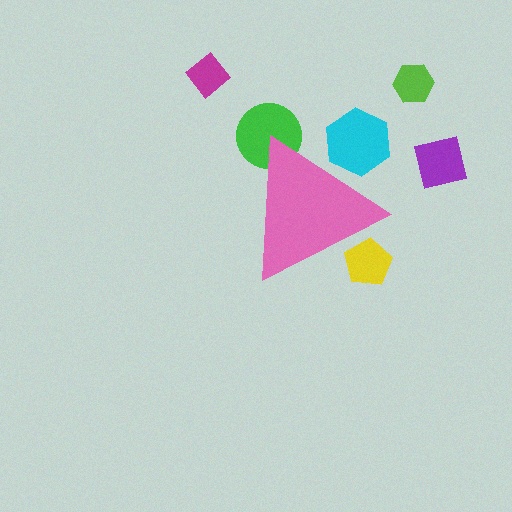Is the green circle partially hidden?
Yes, the green circle is partially hidden behind the pink triangle.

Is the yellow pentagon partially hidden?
Yes, the yellow pentagon is partially hidden behind the pink triangle.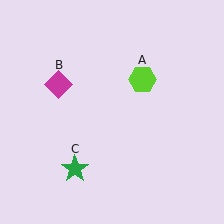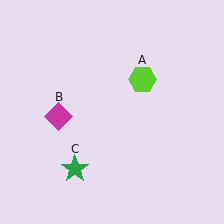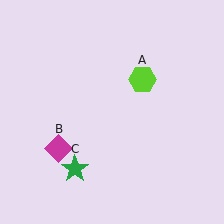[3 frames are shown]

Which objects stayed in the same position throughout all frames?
Lime hexagon (object A) and green star (object C) remained stationary.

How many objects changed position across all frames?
1 object changed position: magenta diamond (object B).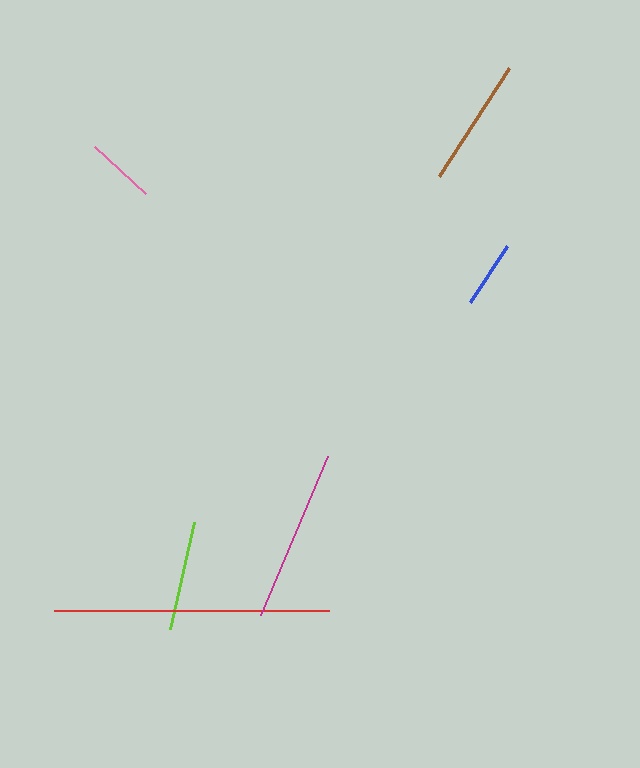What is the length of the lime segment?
The lime segment is approximately 109 pixels long.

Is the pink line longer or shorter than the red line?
The red line is longer than the pink line.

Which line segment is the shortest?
The blue line is the shortest at approximately 67 pixels.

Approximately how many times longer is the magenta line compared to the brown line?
The magenta line is approximately 1.3 times the length of the brown line.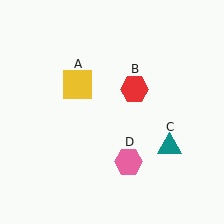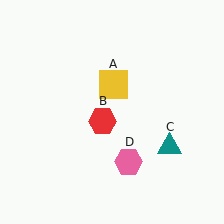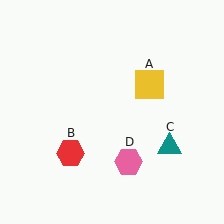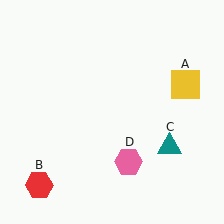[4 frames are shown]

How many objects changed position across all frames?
2 objects changed position: yellow square (object A), red hexagon (object B).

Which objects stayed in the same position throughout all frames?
Teal triangle (object C) and pink hexagon (object D) remained stationary.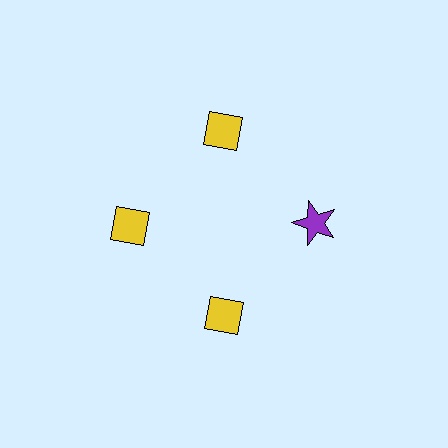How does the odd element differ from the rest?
It differs in both color (purple instead of yellow) and shape (star instead of diamond).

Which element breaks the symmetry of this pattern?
The purple star at roughly the 3 o'clock position breaks the symmetry. All other shapes are yellow diamonds.